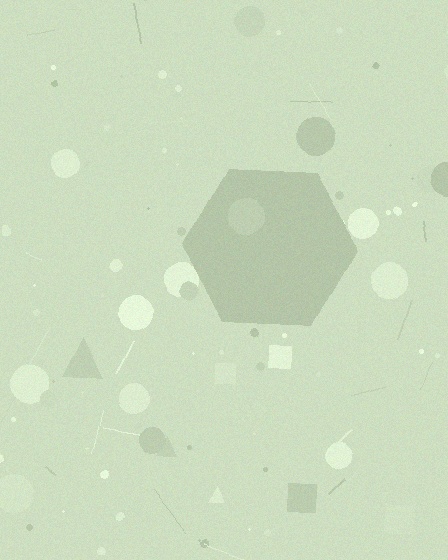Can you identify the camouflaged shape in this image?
The camouflaged shape is a hexagon.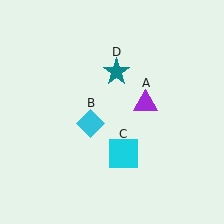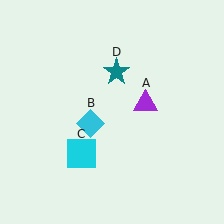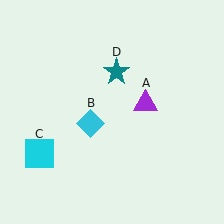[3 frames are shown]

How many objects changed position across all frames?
1 object changed position: cyan square (object C).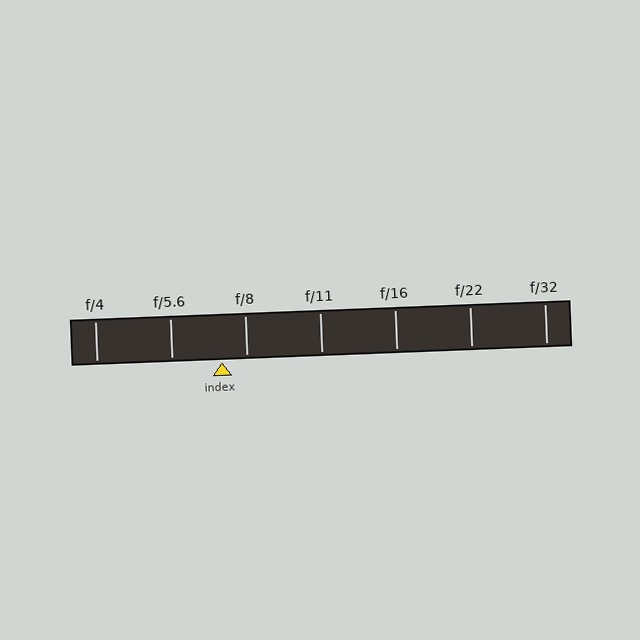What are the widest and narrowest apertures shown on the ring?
The widest aperture shown is f/4 and the narrowest is f/32.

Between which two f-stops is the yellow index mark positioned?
The index mark is between f/5.6 and f/8.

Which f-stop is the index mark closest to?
The index mark is closest to f/8.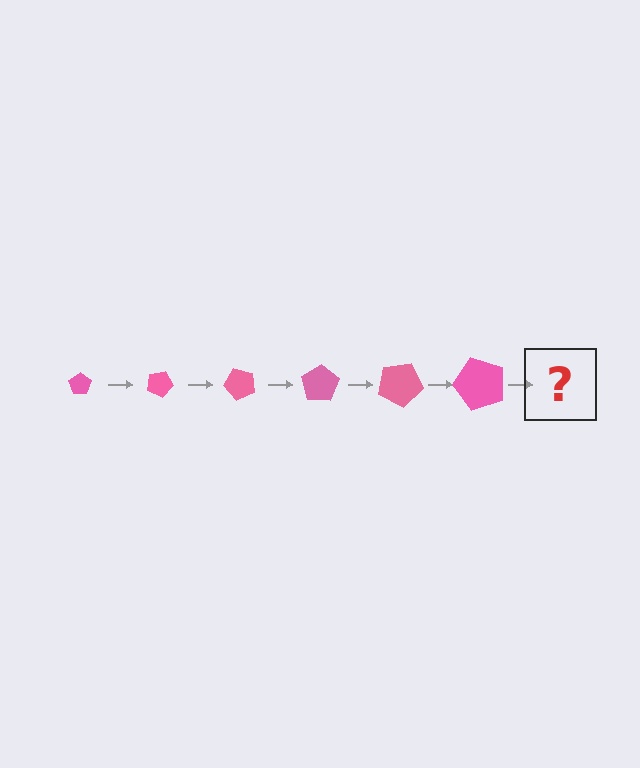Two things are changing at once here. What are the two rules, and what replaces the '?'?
The two rules are that the pentagon grows larger each step and it rotates 25 degrees each step. The '?' should be a pentagon, larger than the previous one and rotated 150 degrees from the start.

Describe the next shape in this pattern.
It should be a pentagon, larger than the previous one and rotated 150 degrees from the start.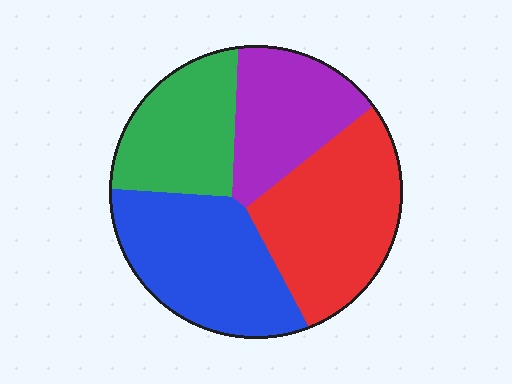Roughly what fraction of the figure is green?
Green covers 21% of the figure.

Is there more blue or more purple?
Blue.